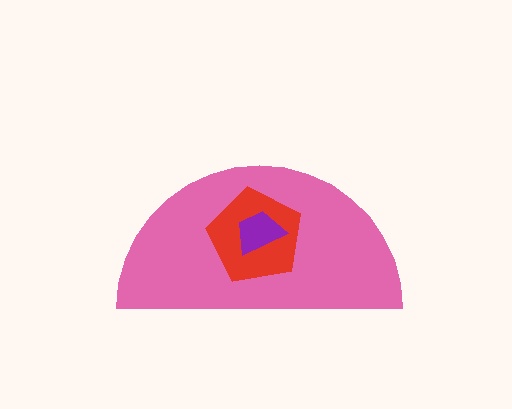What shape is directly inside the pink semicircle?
The red pentagon.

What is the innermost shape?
The purple trapezoid.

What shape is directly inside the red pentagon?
The purple trapezoid.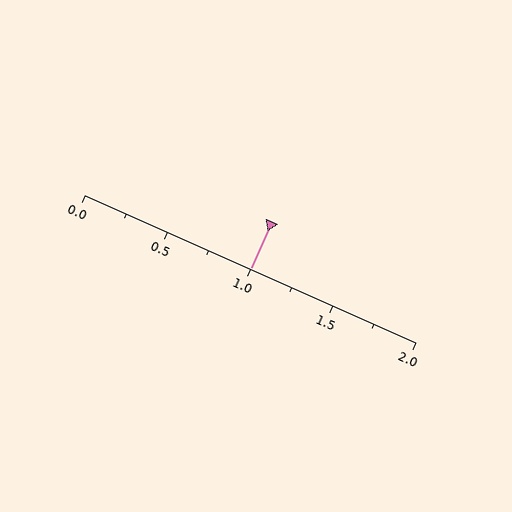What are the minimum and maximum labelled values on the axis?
The axis runs from 0.0 to 2.0.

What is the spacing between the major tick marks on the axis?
The major ticks are spaced 0.5 apart.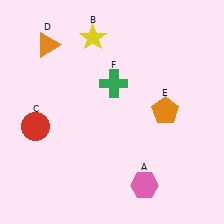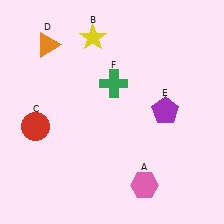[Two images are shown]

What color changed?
The pentagon (E) changed from orange in Image 1 to purple in Image 2.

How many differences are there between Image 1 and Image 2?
There is 1 difference between the two images.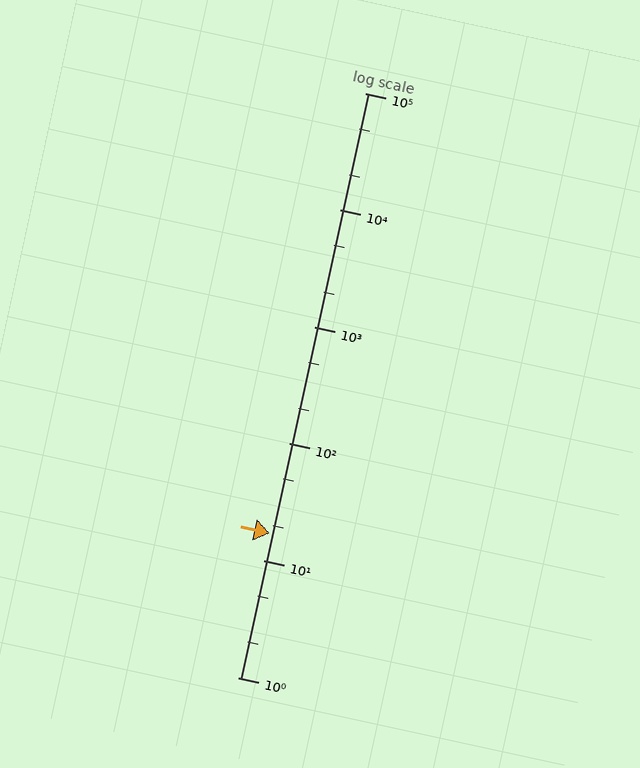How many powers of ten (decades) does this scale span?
The scale spans 5 decades, from 1 to 100000.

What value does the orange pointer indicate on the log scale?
The pointer indicates approximately 17.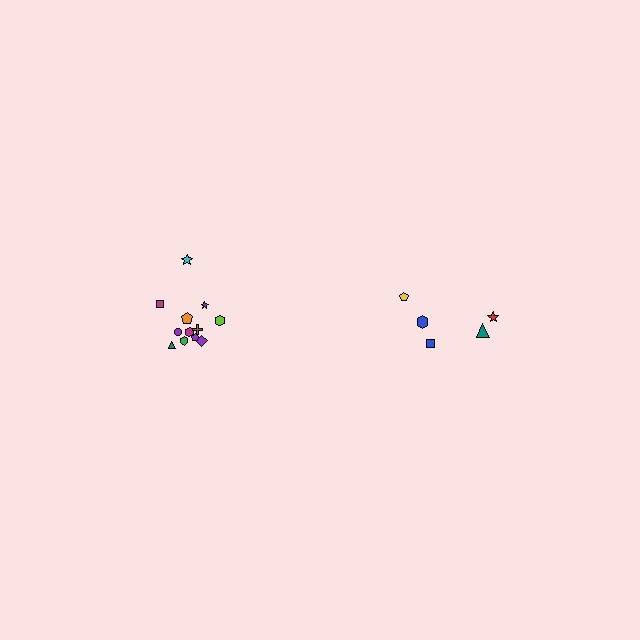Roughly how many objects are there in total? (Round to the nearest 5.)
Roughly 15 objects in total.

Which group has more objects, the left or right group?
The left group.